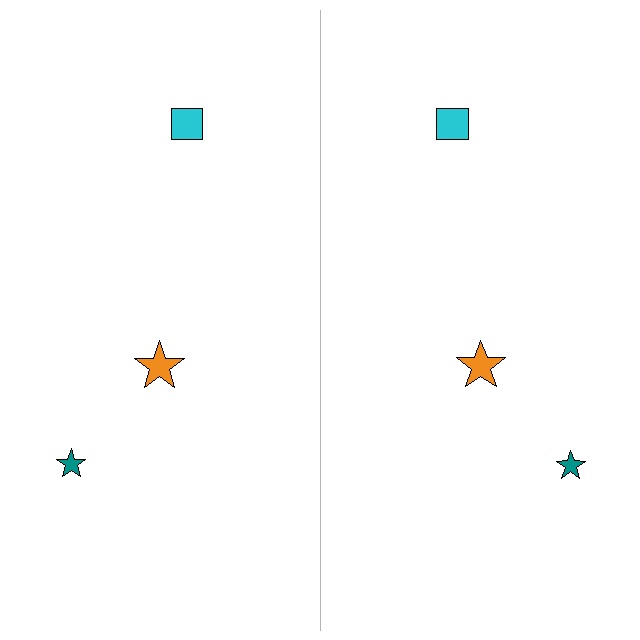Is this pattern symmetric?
Yes, this pattern has bilateral (reflection) symmetry.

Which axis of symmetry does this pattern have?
The pattern has a vertical axis of symmetry running through the center of the image.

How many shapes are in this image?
There are 6 shapes in this image.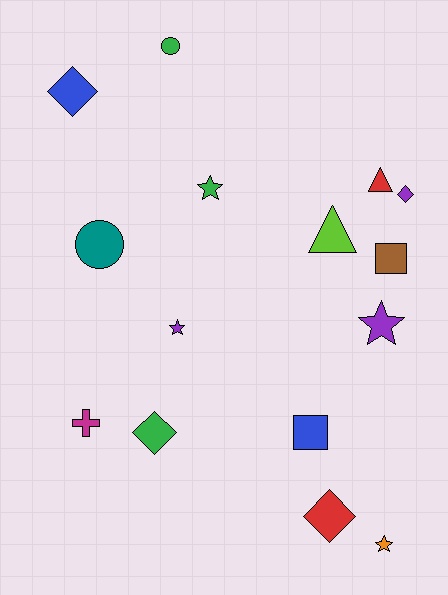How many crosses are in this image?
There is 1 cross.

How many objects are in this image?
There are 15 objects.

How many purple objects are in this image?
There are 3 purple objects.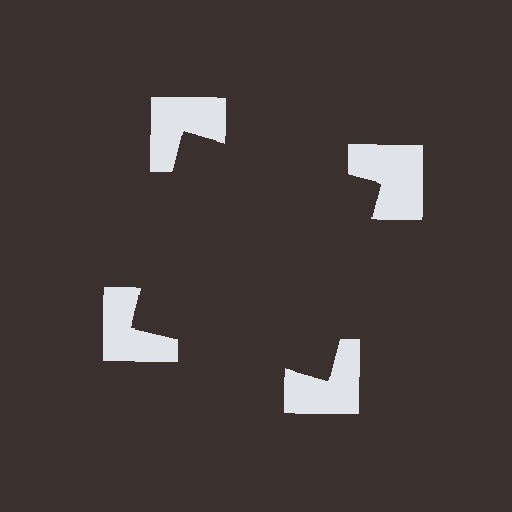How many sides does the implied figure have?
4 sides.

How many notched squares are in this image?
There are 4 — one at each vertex of the illusory square.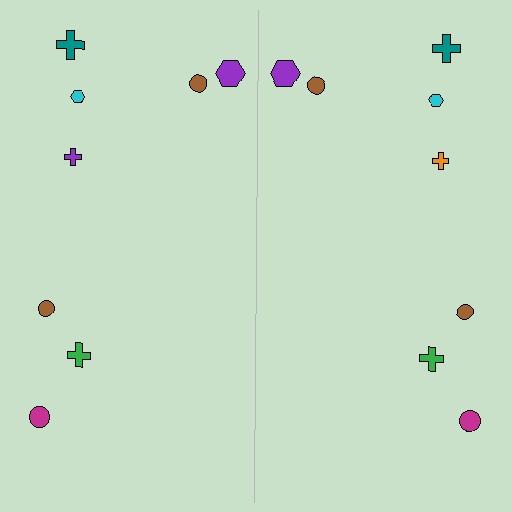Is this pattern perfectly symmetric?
No, the pattern is not perfectly symmetric. The orange cross on the right side breaks the symmetry — its mirror counterpart is purple.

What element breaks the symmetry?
The orange cross on the right side breaks the symmetry — its mirror counterpart is purple.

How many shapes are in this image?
There are 16 shapes in this image.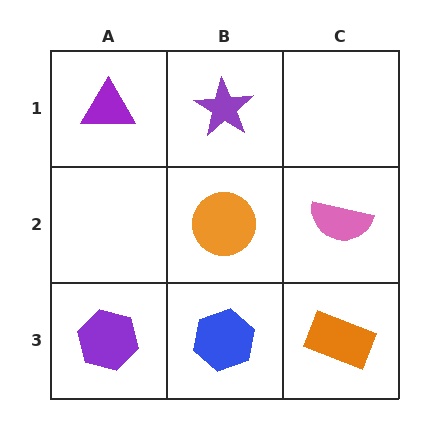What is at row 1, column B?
A purple star.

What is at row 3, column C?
An orange rectangle.